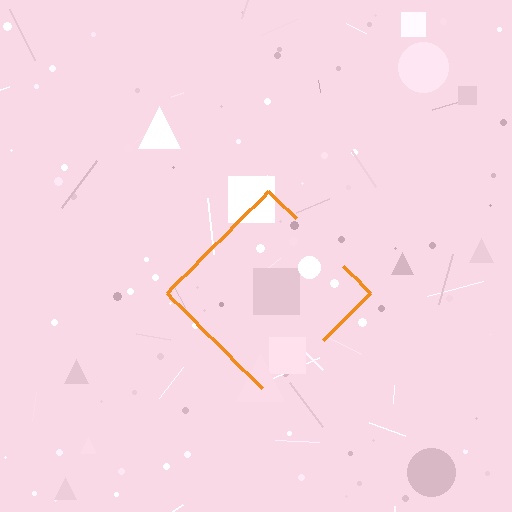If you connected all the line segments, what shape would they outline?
They would outline a diamond.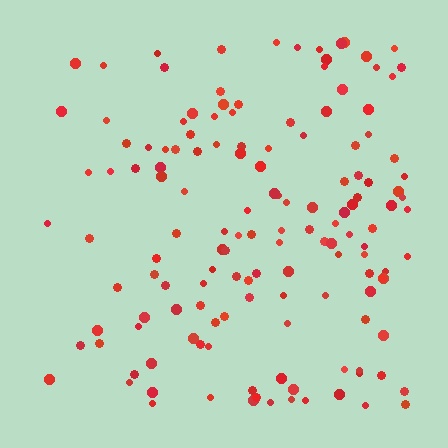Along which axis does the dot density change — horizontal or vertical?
Horizontal.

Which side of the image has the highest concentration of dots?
The right.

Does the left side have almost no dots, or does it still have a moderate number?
Still a moderate number, just noticeably fewer than the right.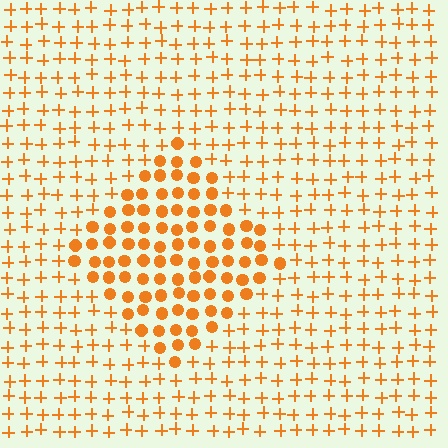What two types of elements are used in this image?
The image uses circles inside the diamond region and plus signs outside it.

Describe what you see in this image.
The image is filled with small orange elements arranged in a uniform grid. A diamond-shaped region contains circles, while the surrounding area contains plus signs. The boundary is defined purely by the change in element shape.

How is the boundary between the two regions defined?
The boundary is defined by a change in element shape: circles inside vs. plus signs outside. All elements share the same color and spacing.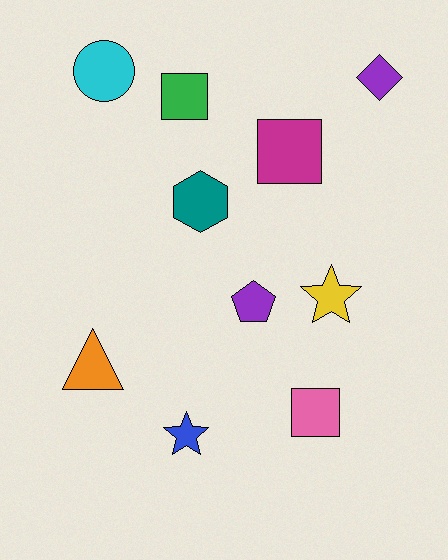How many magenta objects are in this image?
There is 1 magenta object.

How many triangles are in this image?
There is 1 triangle.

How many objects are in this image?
There are 10 objects.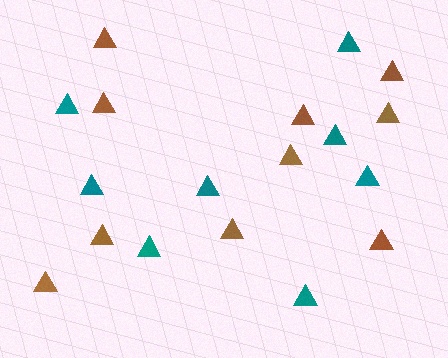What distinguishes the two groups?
There are 2 groups: one group of brown triangles (10) and one group of teal triangles (8).